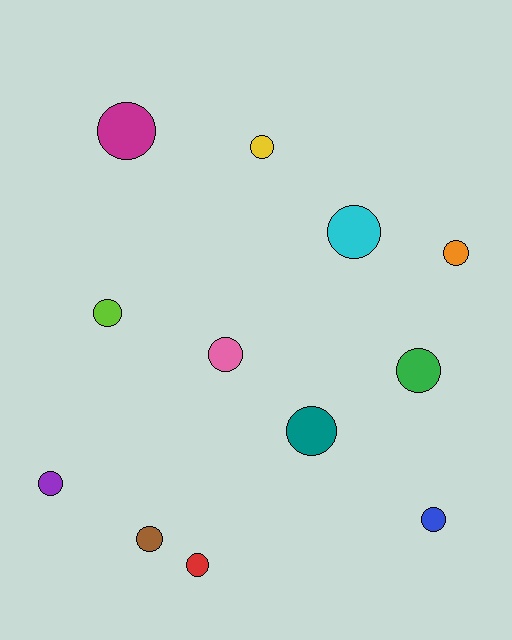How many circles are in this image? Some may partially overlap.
There are 12 circles.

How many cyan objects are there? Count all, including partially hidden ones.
There is 1 cyan object.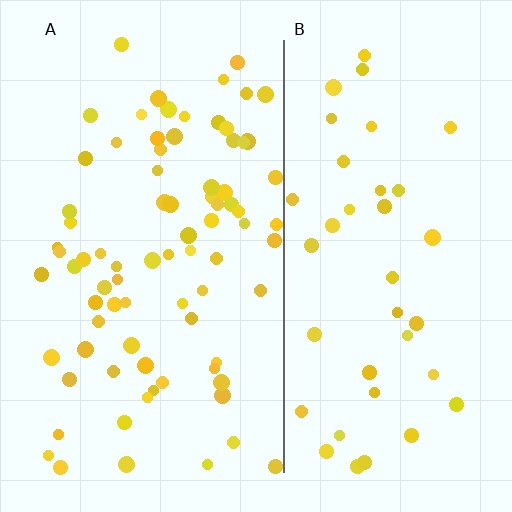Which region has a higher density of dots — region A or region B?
A (the left).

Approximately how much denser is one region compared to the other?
Approximately 2.0× — region A over region B.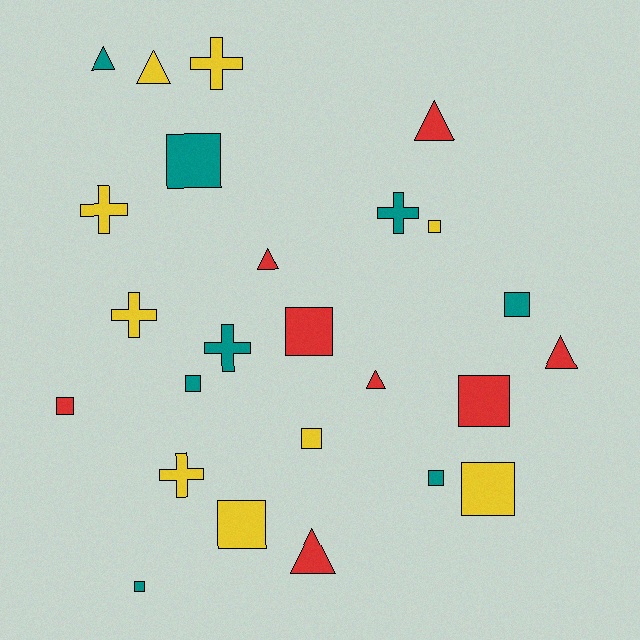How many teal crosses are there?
There are 2 teal crosses.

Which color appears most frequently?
Yellow, with 9 objects.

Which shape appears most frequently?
Square, with 12 objects.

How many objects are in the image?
There are 25 objects.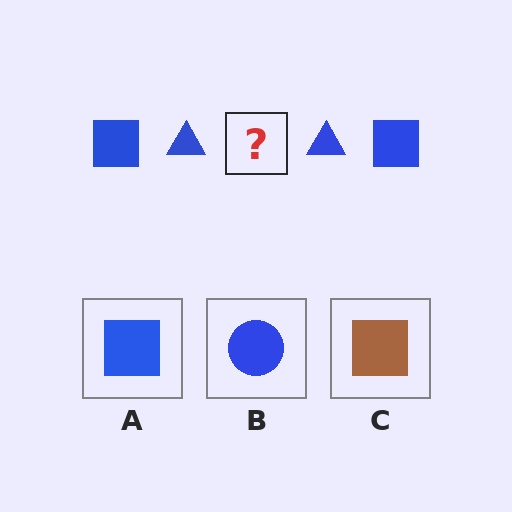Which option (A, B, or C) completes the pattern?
A.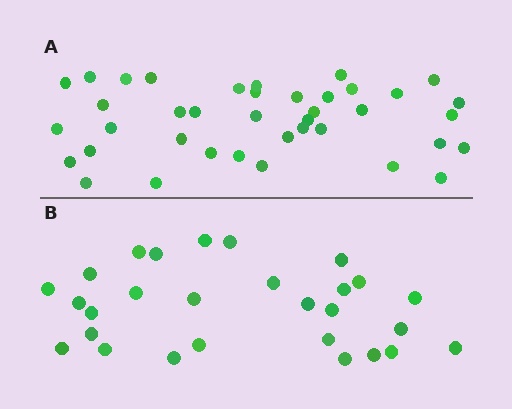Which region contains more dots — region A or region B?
Region A (the top region) has more dots.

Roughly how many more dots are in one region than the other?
Region A has roughly 12 or so more dots than region B.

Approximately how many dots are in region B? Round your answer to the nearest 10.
About 30 dots. (The exact count is 28, which rounds to 30.)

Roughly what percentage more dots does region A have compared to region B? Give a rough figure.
About 40% more.